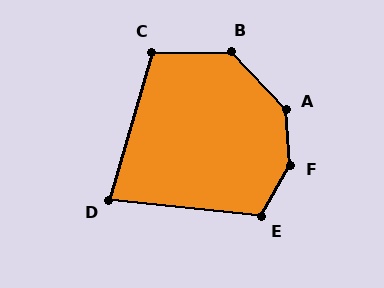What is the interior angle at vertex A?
Approximately 140 degrees (obtuse).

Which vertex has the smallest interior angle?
D, at approximately 80 degrees.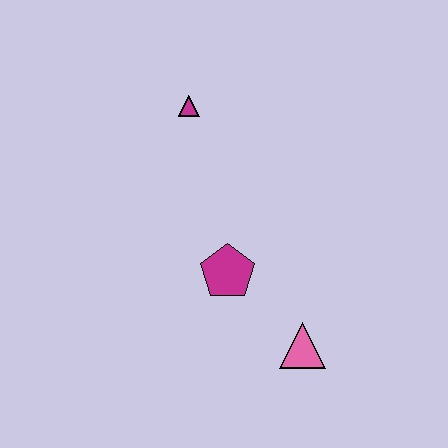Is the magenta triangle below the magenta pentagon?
No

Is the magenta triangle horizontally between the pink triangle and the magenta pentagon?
No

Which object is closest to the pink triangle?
The magenta pentagon is closest to the pink triangle.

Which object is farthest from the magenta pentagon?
The magenta triangle is farthest from the magenta pentagon.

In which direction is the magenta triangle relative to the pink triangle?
The magenta triangle is above the pink triangle.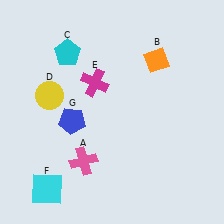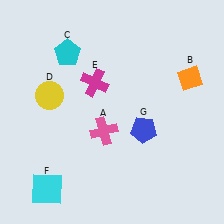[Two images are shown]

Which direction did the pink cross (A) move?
The pink cross (A) moved up.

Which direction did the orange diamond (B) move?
The orange diamond (B) moved right.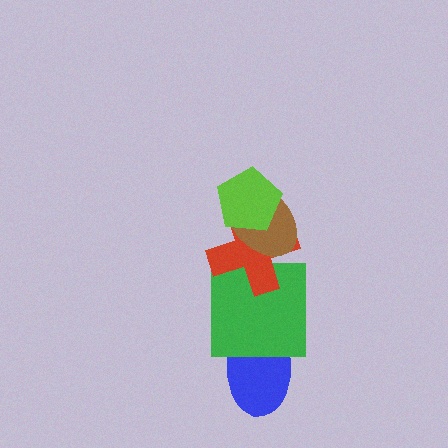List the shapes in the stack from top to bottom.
From top to bottom: the lime pentagon, the brown ellipse, the red cross, the green square, the blue ellipse.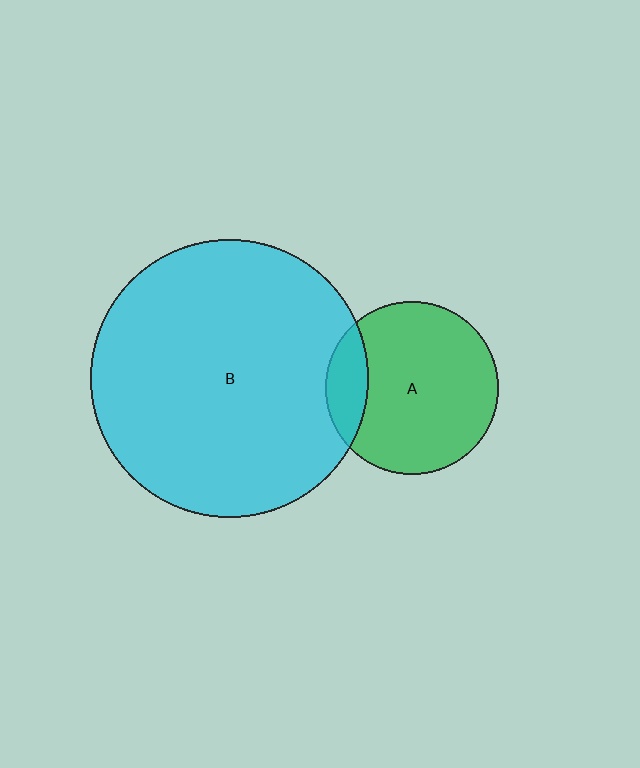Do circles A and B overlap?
Yes.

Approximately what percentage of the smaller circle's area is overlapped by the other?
Approximately 15%.